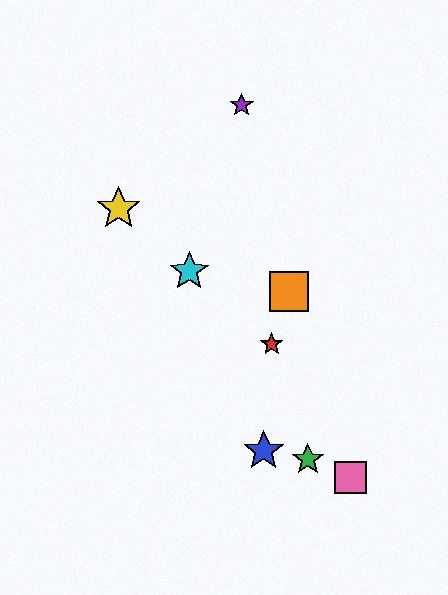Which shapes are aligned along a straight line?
The red star, the yellow star, the cyan star are aligned along a straight line.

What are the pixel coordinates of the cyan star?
The cyan star is at (189, 271).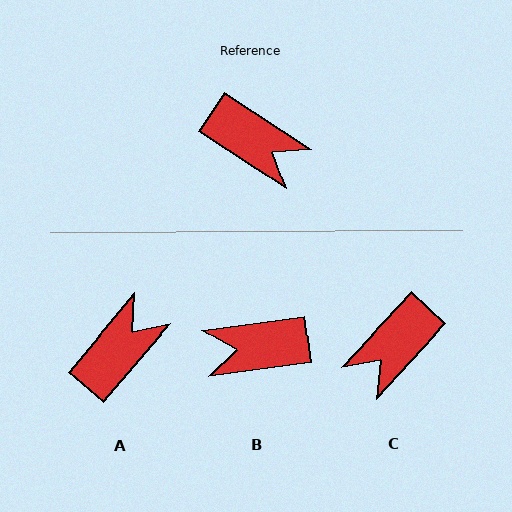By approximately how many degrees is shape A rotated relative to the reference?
Approximately 83 degrees counter-clockwise.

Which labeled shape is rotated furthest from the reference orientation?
B, about 138 degrees away.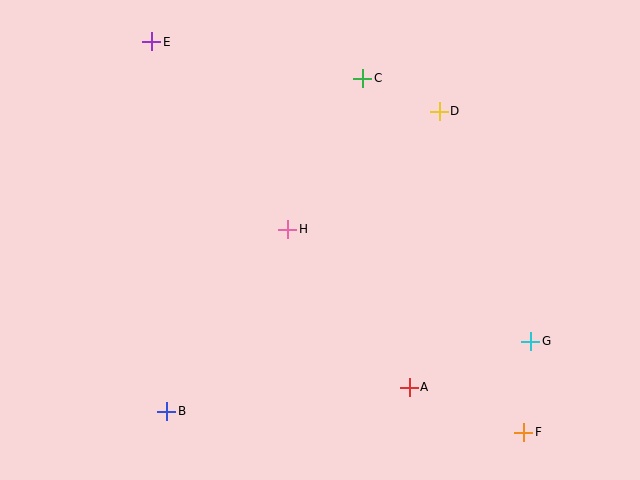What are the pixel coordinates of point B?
Point B is at (167, 411).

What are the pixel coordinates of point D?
Point D is at (439, 111).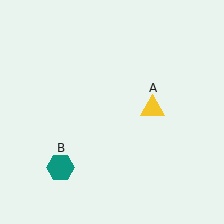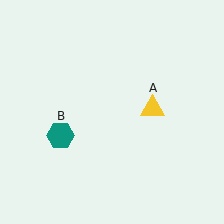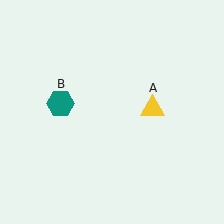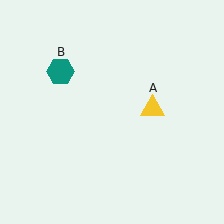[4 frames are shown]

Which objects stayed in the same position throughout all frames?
Yellow triangle (object A) remained stationary.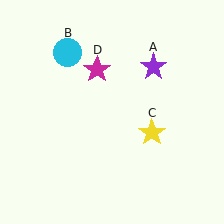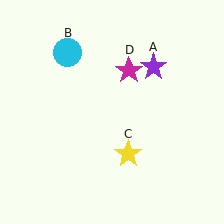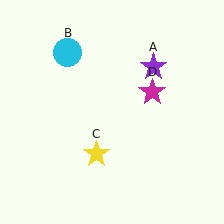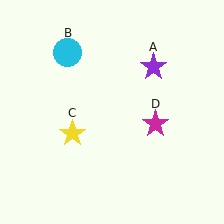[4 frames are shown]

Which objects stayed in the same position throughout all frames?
Purple star (object A) and cyan circle (object B) remained stationary.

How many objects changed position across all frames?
2 objects changed position: yellow star (object C), magenta star (object D).